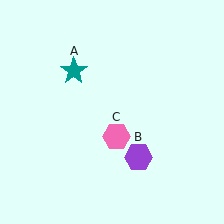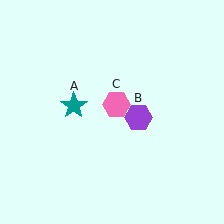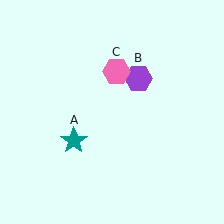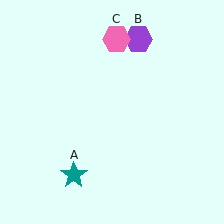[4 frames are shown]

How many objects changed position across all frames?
3 objects changed position: teal star (object A), purple hexagon (object B), pink hexagon (object C).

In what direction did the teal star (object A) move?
The teal star (object A) moved down.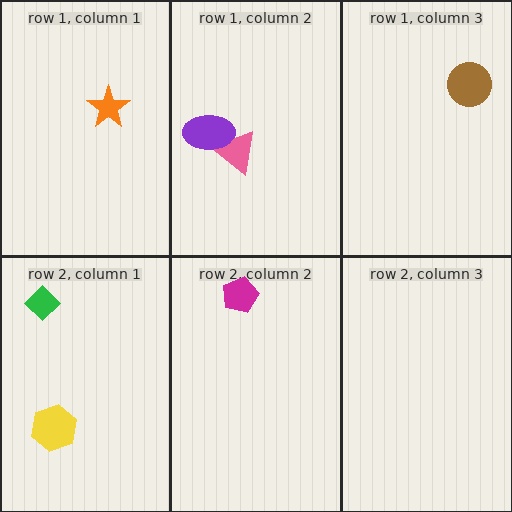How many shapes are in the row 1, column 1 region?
1.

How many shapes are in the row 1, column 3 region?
1.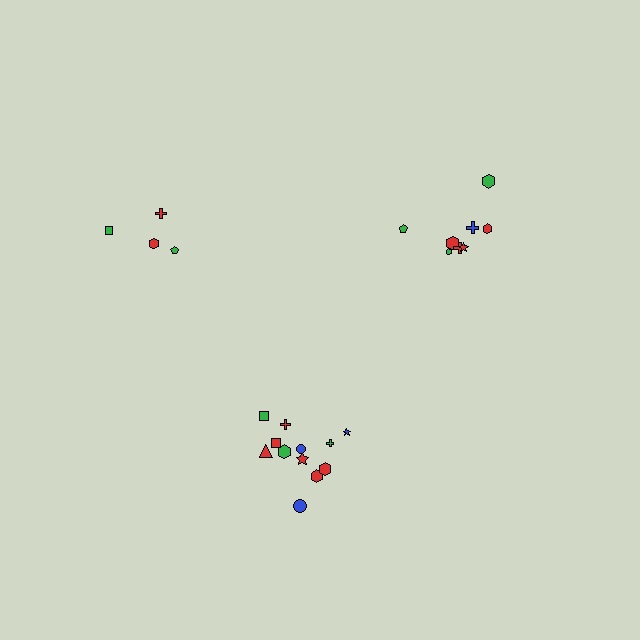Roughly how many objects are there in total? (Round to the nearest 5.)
Roughly 25 objects in total.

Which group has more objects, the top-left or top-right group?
The top-right group.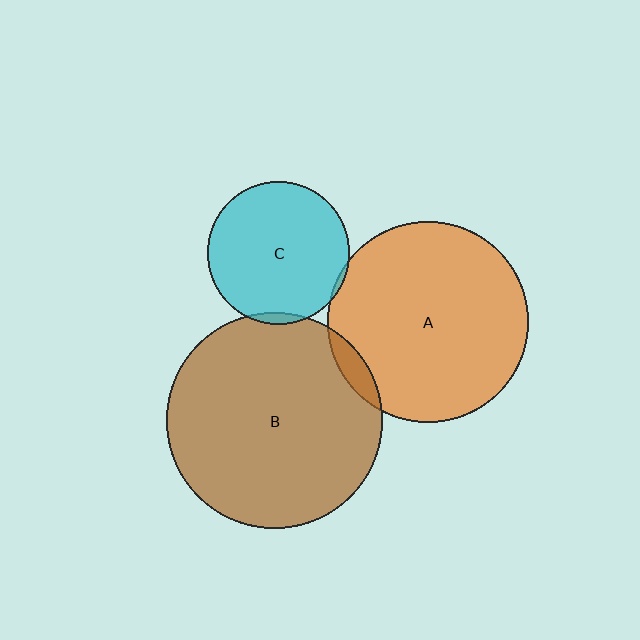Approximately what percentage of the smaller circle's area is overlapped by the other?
Approximately 5%.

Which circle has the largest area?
Circle B (brown).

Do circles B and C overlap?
Yes.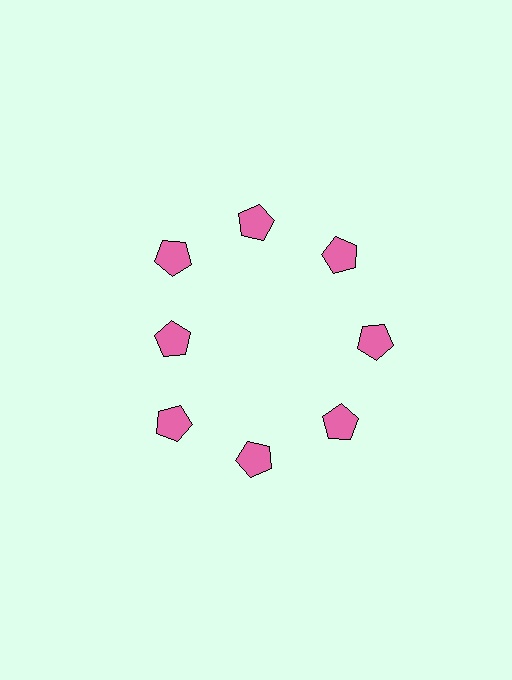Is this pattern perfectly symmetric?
No. The 8 pink pentagons are arranged in a ring, but one element near the 9 o'clock position is pulled inward toward the center, breaking the 8-fold rotational symmetry.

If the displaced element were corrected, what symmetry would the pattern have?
It would have 8-fold rotational symmetry — the pattern would map onto itself every 45 degrees.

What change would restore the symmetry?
The symmetry would be restored by moving it outward, back onto the ring so that all 8 pentagons sit at equal angles and equal distance from the center.